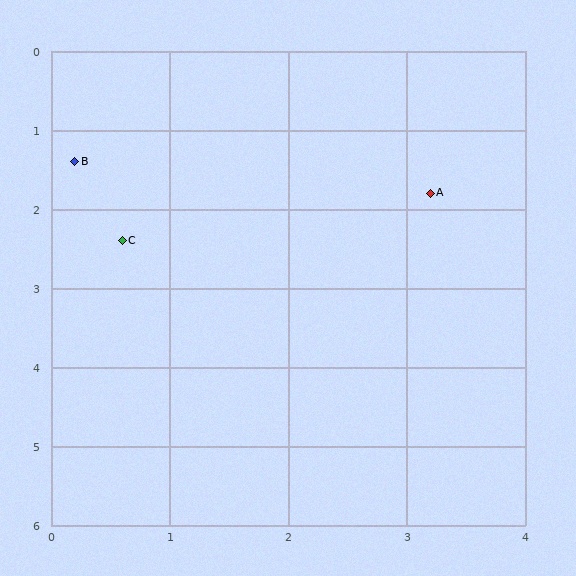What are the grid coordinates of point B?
Point B is at approximately (0.2, 1.4).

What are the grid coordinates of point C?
Point C is at approximately (0.6, 2.4).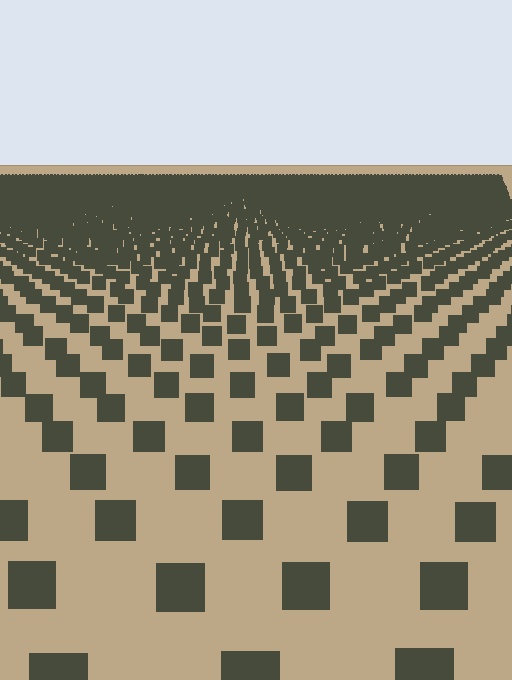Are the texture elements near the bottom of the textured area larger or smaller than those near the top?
Larger. Near the bottom, elements are closer to the viewer and appear at a bigger on-screen size.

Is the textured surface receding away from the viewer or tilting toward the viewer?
The surface is receding away from the viewer. Texture elements get smaller and denser toward the top.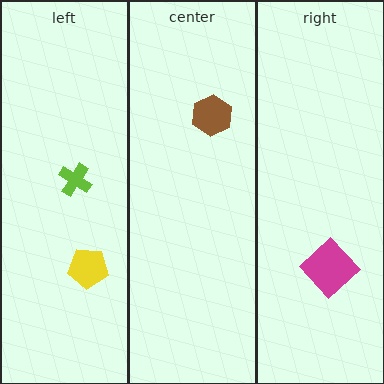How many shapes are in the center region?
1.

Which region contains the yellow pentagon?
The left region.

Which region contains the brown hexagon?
The center region.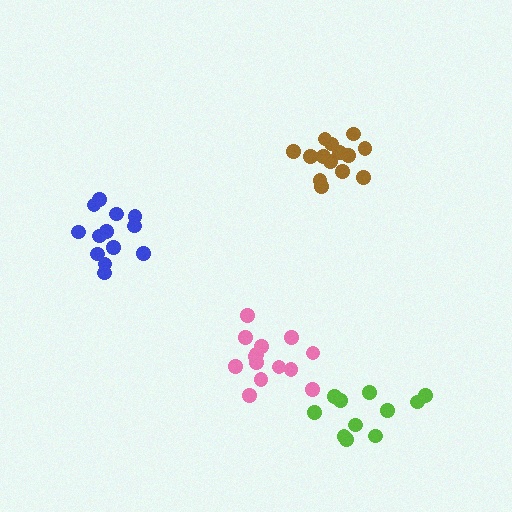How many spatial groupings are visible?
There are 4 spatial groupings.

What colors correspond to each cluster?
The clusters are colored: brown, lime, pink, blue.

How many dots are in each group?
Group 1: 14 dots, Group 2: 11 dots, Group 3: 14 dots, Group 4: 13 dots (52 total).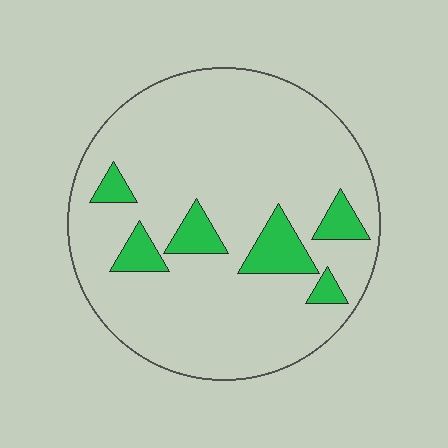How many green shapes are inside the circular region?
6.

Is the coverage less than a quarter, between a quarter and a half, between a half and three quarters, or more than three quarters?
Less than a quarter.